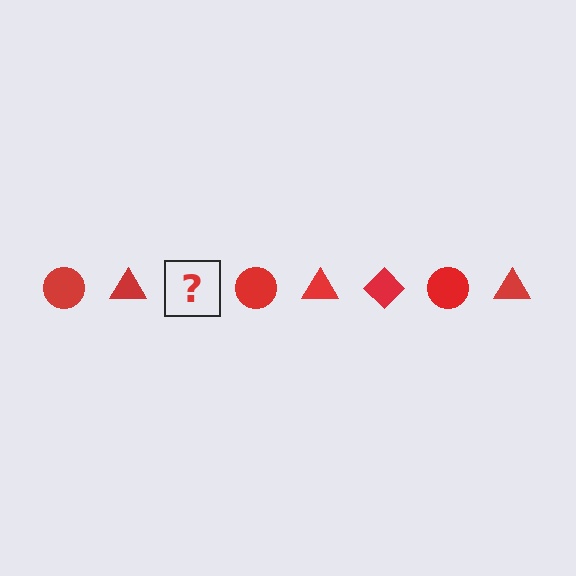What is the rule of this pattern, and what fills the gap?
The rule is that the pattern cycles through circle, triangle, diamond shapes in red. The gap should be filled with a red diamond.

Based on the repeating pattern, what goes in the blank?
The blank should be a red diamond.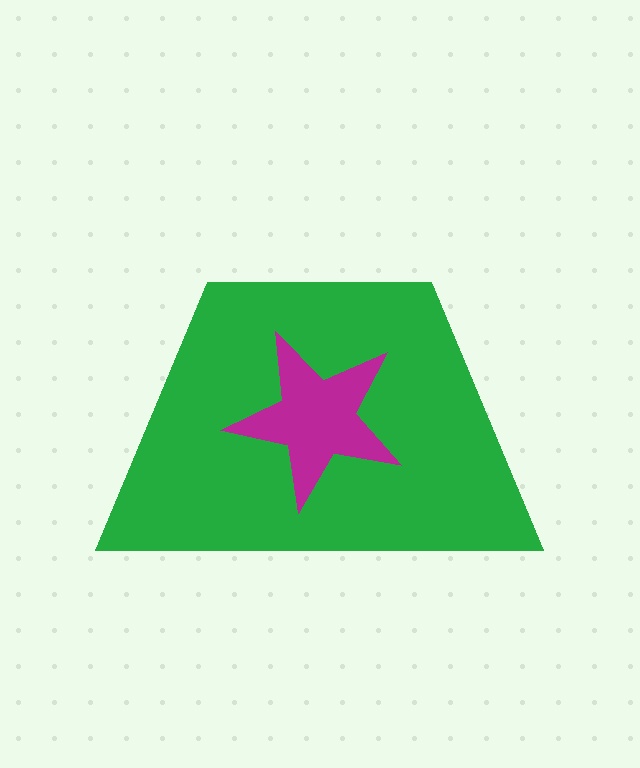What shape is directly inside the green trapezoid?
The magenta star.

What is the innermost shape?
The magenta star.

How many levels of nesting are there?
2.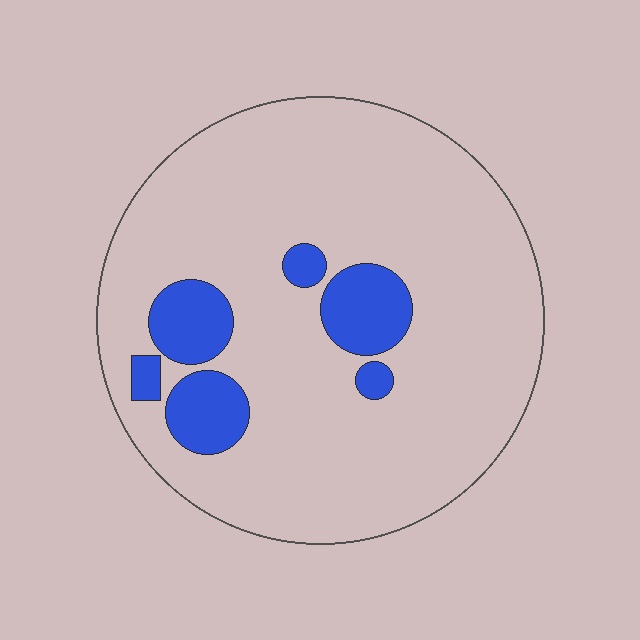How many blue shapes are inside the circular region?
6.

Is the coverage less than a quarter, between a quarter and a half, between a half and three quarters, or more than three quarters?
Less than a quarter.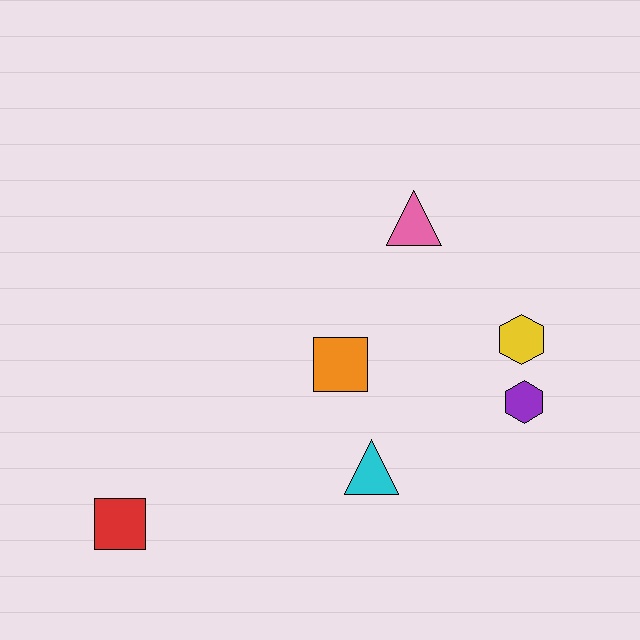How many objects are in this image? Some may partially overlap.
There are 6 objects.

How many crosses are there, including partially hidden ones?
There are no crosses.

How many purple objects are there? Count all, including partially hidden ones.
There is 1 purple object.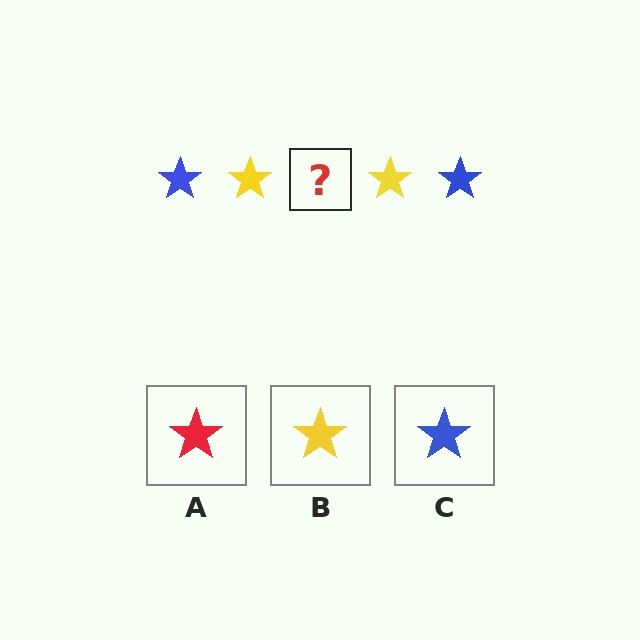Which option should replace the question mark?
Option C.